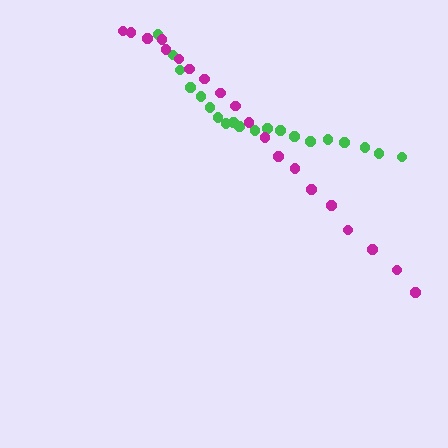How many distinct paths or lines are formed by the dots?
There are 2 distinct paths.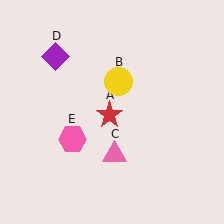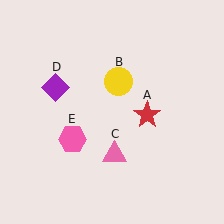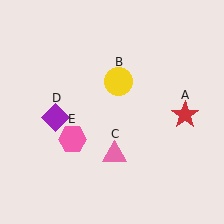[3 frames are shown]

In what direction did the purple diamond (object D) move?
The purple diamond (object D) moved down.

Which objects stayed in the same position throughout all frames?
Yellow circle (object B) and pink triangle (object C) and pink hexagon (object E) remained stationary.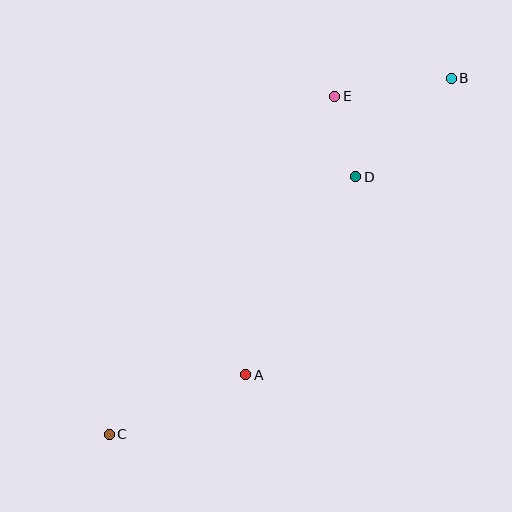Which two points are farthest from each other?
Points B and C are farthest from each other.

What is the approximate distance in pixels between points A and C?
The distance between A and C is approximately 149 pixels.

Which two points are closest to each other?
Points D and E are closest to each other.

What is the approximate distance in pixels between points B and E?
The distance between B and E is approximately 118 pixels.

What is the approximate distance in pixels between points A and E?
The distance between A and E is approximately 292 pixels.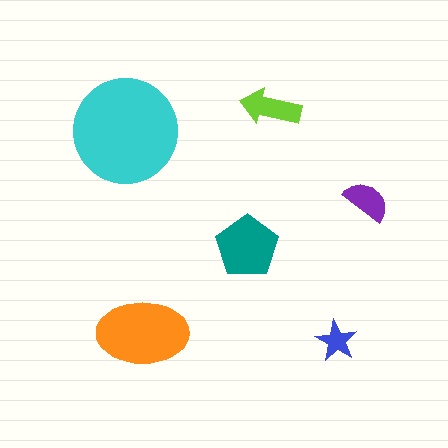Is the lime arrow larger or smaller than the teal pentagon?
Smaller.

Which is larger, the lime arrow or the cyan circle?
The cyan circle.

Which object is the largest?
The cyan circle.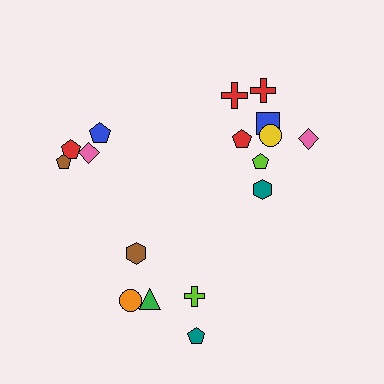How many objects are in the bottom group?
There are 5 objects.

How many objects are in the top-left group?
There are 4 objects.